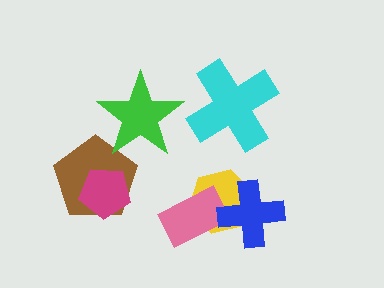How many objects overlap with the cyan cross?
0 objects overlap with the cyan cross.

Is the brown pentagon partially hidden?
Yes, it is partially covered by another shape.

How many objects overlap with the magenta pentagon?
1 object overlaps with the magenta pentagon.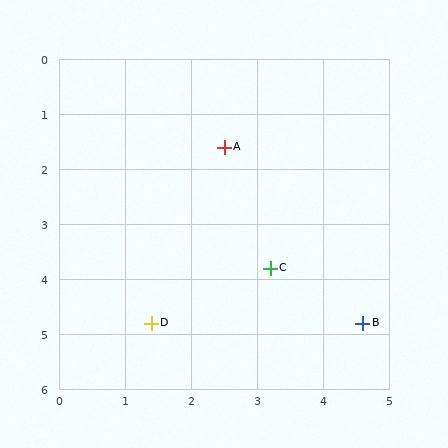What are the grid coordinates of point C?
Point C is at approximately (3.2, 3.8).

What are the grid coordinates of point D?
Point D is at approximately (1.4, 4.8).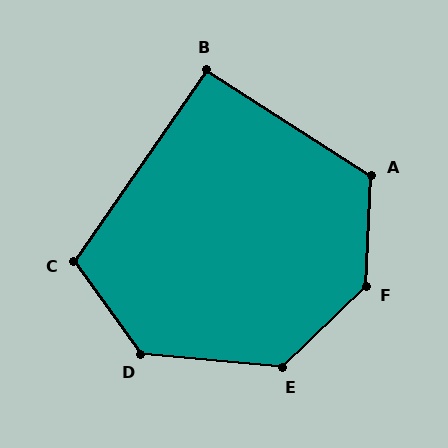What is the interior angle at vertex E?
Approximately 131 degrees (obtuse).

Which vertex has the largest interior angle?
F, at approximately 137 degrees.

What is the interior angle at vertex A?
Approximately 120 degrees (obtuse).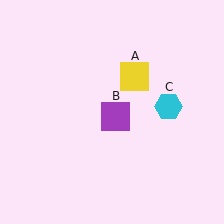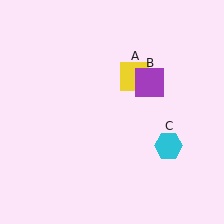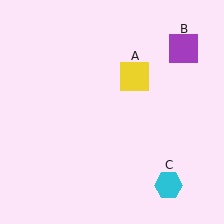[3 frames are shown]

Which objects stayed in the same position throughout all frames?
Yellow square (object A) remained stationary.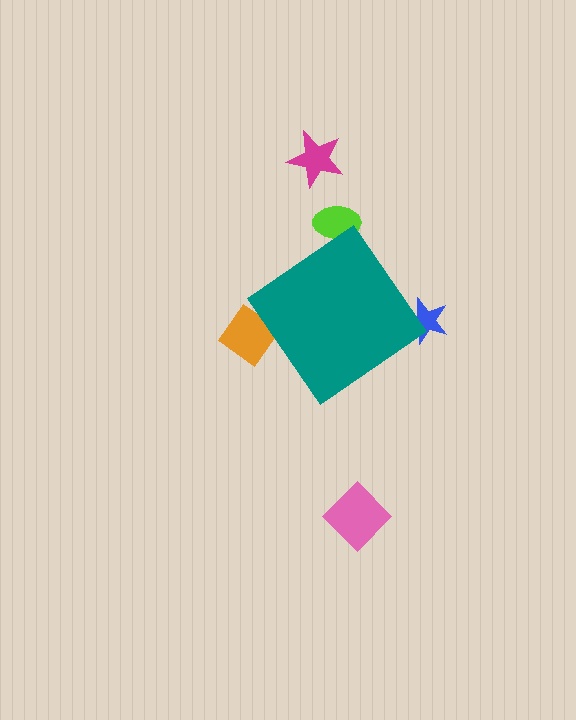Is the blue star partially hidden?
Yes, the blue star is partially hidden behind the teal diamond.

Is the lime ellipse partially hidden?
Yes, the lime ellipse is partially hidden behind the teal diamond.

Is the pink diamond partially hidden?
No, the pink diamond is fully visible.